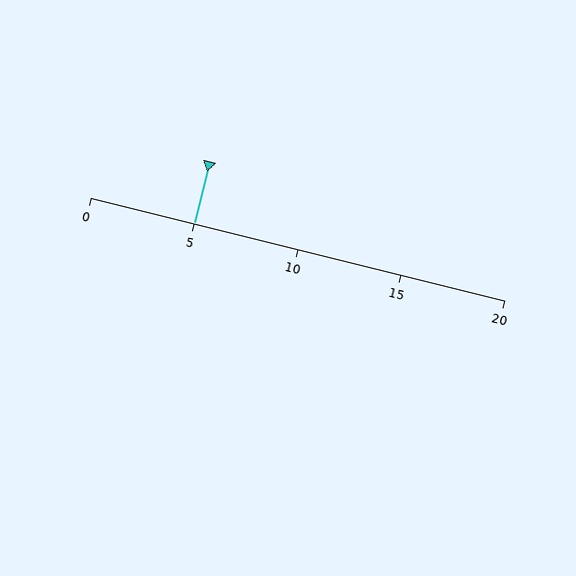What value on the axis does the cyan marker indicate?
The marker indicates approximately 5.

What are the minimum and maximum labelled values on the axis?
The axis runs from 0 to 20.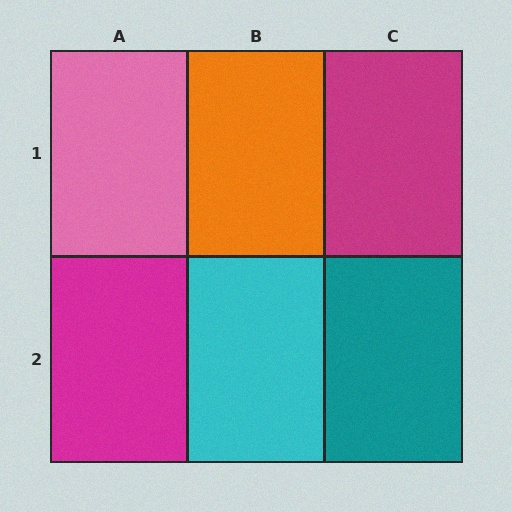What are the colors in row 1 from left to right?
Pink, orange, magenta.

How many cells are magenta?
2 cells are magenta.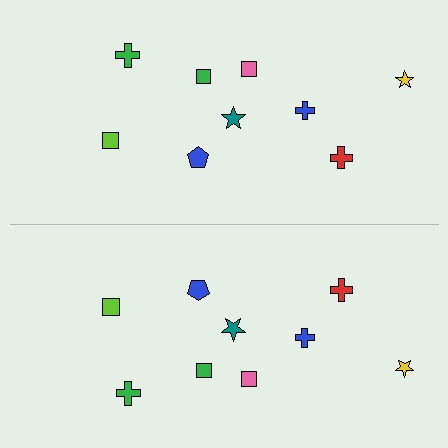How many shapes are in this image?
There are 18 shapes in this image.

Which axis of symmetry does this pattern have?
The pattern has a horizontal axis of symmetry running through the center of the image.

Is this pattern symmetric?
Yes, this pattern has bilateral (reflection) symmetry.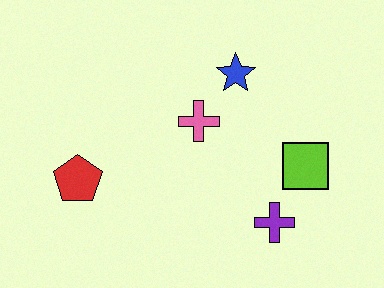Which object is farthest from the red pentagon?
The lime square is farthest from the red pentagon.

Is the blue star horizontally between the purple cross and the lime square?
No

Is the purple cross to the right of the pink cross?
Yes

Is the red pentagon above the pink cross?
No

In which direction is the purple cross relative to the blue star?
The purple cross is below the blue star.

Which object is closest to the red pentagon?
The pink cross is closest to the red pentagon.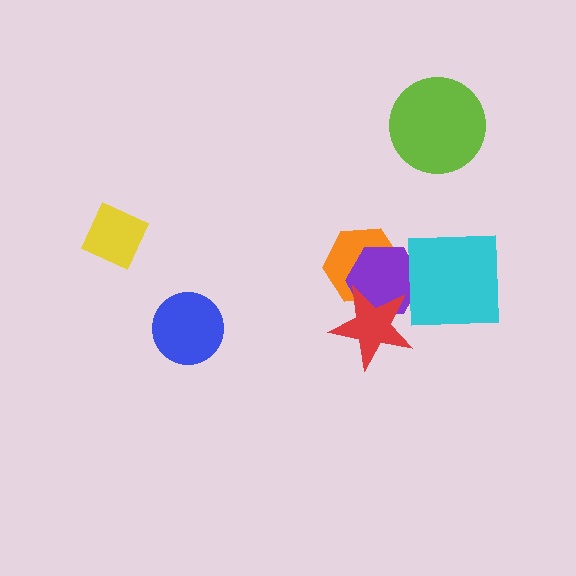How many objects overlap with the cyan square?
1 object overlaps with the cyan square.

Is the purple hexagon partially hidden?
Yes, it is partially covered by another shape.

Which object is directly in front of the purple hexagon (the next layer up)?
The red star is directly in front of the purple hexagon.